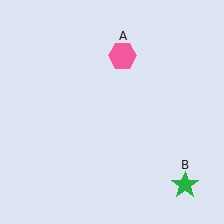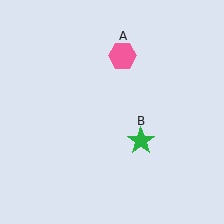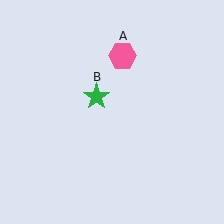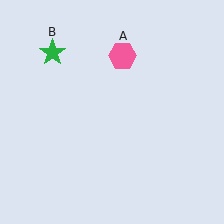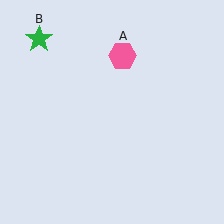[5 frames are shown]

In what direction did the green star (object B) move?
The green star (object B) moved up and to the left.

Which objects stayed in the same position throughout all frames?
Pink hexagon (object A) remained stationary.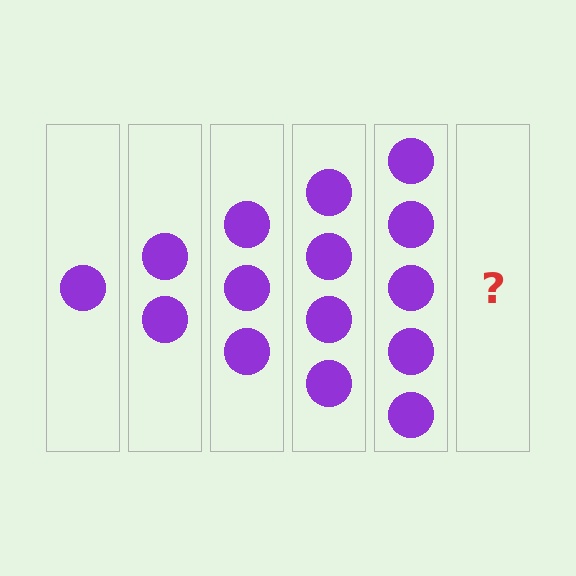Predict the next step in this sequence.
The next step is 6 circles.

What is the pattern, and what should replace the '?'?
The pattern is that each step adds one more circle. The '?' should be 6 circles.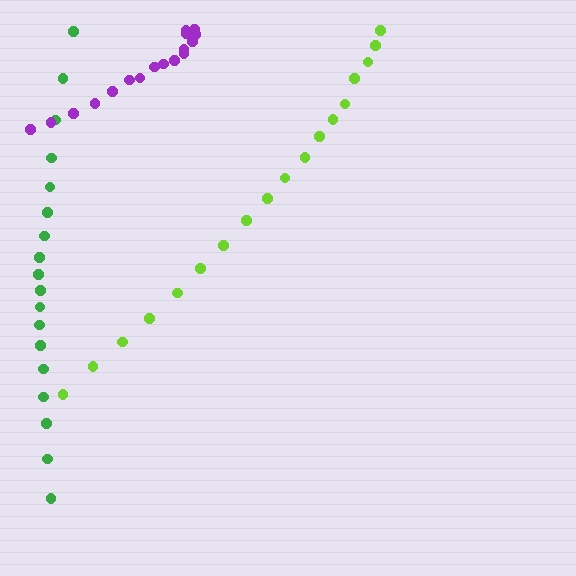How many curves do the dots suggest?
There are 3 distinct paths.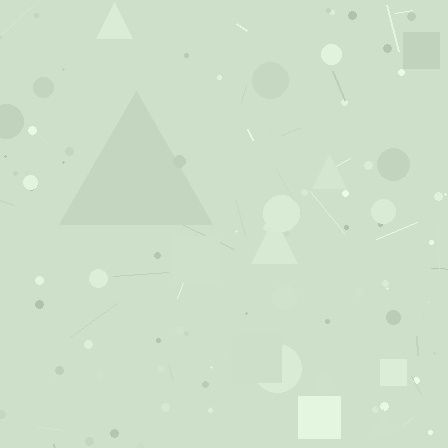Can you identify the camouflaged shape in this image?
The camouflaged shape is a triangle.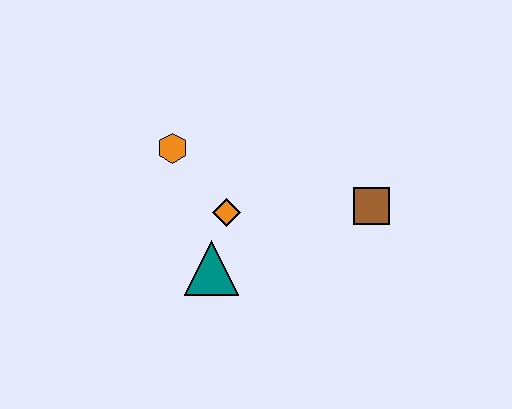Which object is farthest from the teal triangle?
The brown square is farthest from the teal triangle.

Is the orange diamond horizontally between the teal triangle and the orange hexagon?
No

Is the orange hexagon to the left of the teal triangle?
Yes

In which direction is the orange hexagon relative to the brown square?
The orange hexagon is to the left of the brown square.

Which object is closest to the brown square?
The orange diamond is closest to the brown square.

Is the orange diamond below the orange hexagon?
Yes